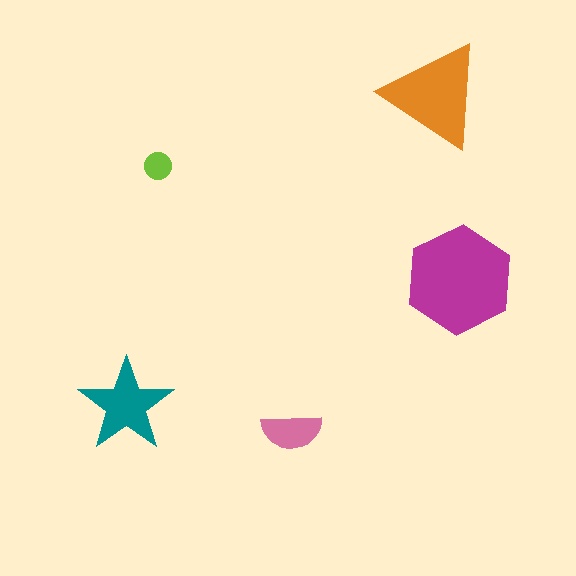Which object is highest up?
The orange triangle is topmost.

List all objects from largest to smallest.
The magenta hexagon, the orange triangle, the teal star, the pink semicircle, the lime circle.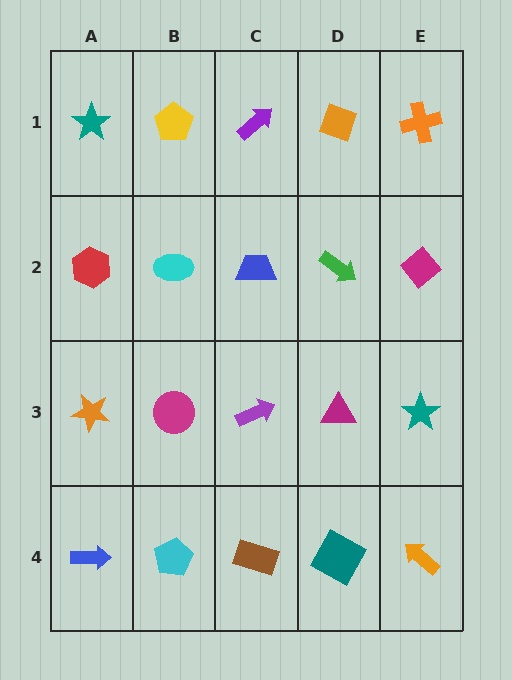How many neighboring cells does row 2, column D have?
4.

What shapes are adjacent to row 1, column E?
A magenta diamond (row 2, column E), an orange diamond (row 1, column D).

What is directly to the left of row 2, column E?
A green arrow.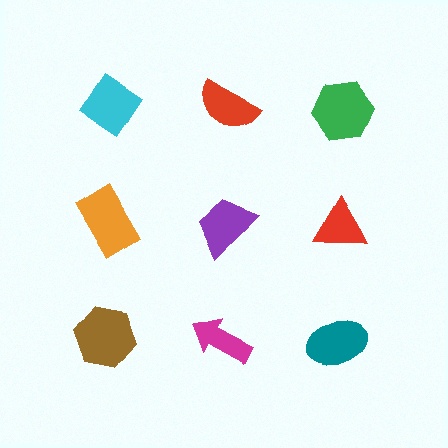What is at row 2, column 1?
An orange rectangle.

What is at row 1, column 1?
A cyan diamond.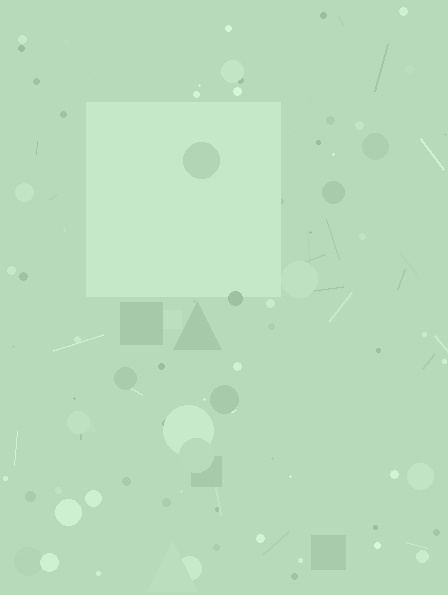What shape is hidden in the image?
A square is hidden in the image.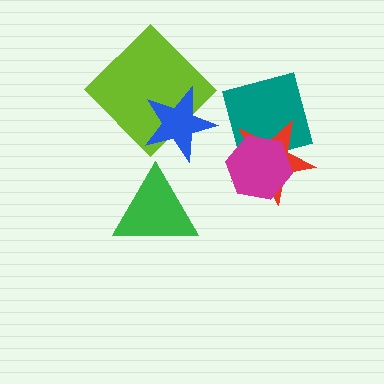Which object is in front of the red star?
The magenta hexagon is in front of the red star.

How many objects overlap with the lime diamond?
1 object overlaps with the lime diamond.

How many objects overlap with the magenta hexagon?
2 objects overlap with the magenta hexagon.